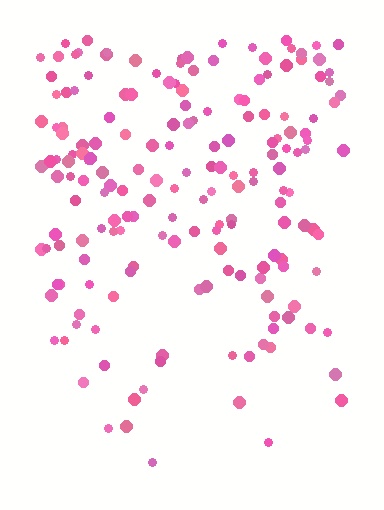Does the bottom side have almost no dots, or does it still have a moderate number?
Still a moderate number, just noticeably fewer than the top.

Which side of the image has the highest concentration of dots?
The top.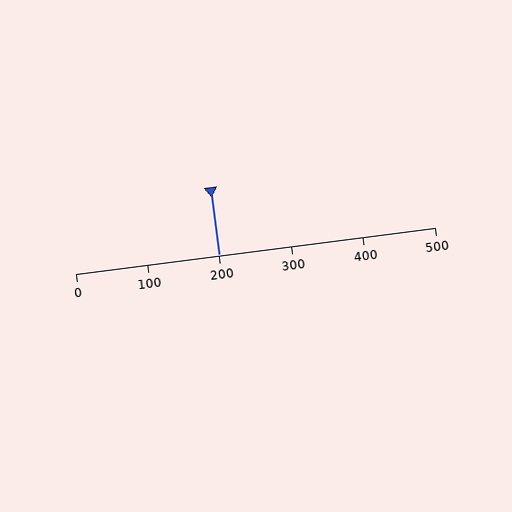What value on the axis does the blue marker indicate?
The marker indicates approximately 200.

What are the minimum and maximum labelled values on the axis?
The axis runs from 0 to 500.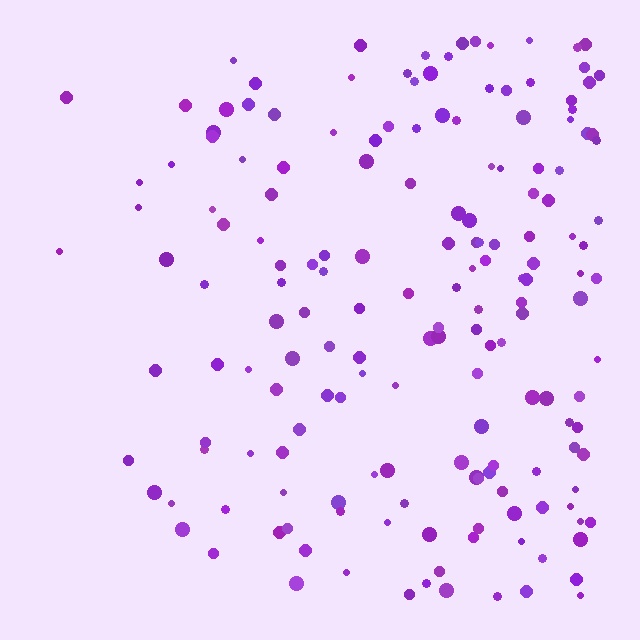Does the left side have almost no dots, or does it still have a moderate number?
Still a moderate number, just noticeably fewer than the right.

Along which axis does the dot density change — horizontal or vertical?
Horizontal.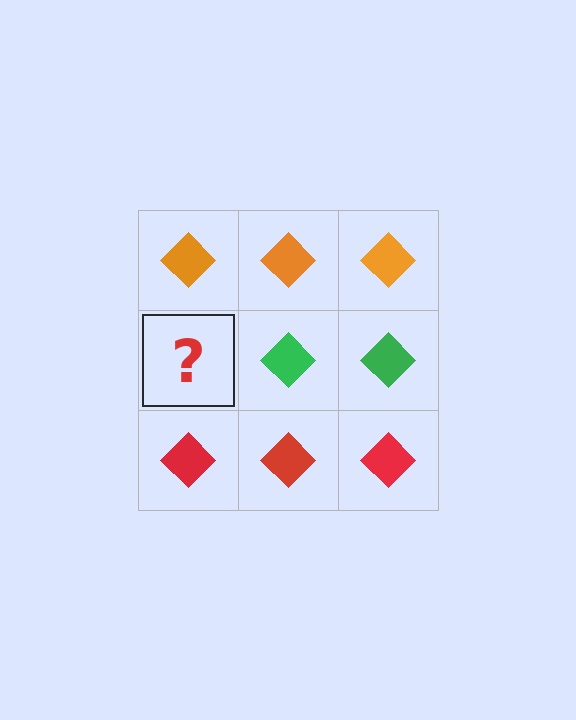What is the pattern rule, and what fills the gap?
The rule is that each row has a consistent color. The gap should be filled with a green diamond.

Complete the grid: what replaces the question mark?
The question mark should be replaced with a green diamond.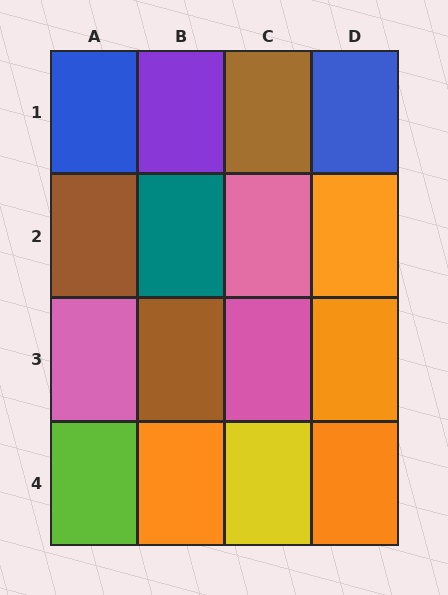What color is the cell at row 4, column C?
Yellow.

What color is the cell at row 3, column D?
Orange.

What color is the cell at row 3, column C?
Pink.